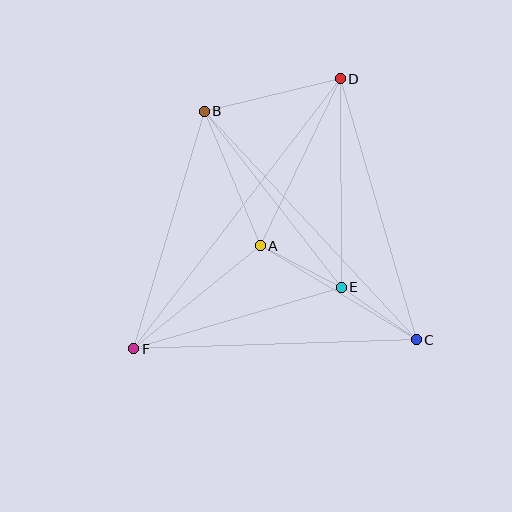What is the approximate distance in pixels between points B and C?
The distance between B and C is approximately 312 pixels.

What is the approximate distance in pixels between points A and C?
The distance between A and C is approximately 183 pixels.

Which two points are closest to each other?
Points A and E are closest to each other.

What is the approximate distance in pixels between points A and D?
The distance between A and D is approximately 185 pixels.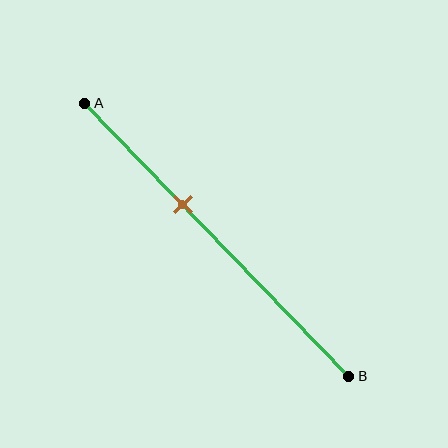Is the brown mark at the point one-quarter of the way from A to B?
No, the mark is at about 35% from A, not at the 25% one-quarter point.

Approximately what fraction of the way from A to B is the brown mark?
The brown mark is approximately 35% of the way from A to B.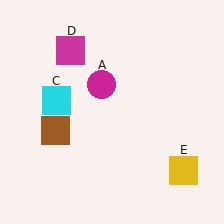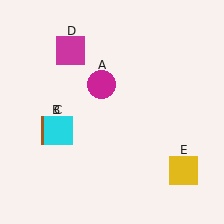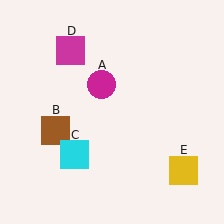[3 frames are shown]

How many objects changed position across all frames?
1 object changed position: cyan square (object C).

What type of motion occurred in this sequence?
The cyan square (object C) rotated counterclockwise around the center of the scene.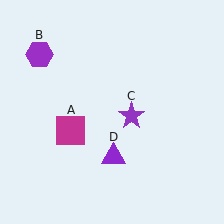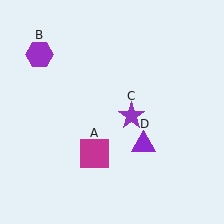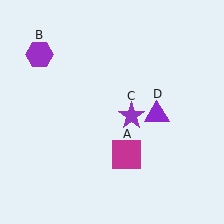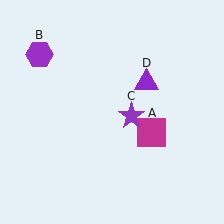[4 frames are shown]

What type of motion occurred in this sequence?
The magenta square (object A), purple triangle (object D) rotated counterclockwise around the center of the scene.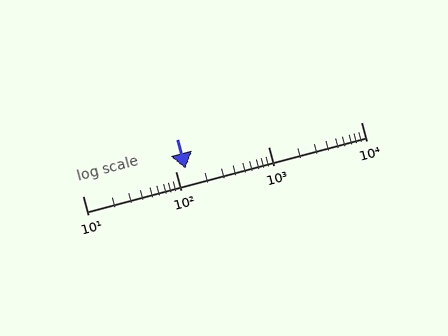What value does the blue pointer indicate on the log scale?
The pointer indicates approximately 130.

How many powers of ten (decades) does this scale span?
The scale spans 3 decades, from 10 to 10000.